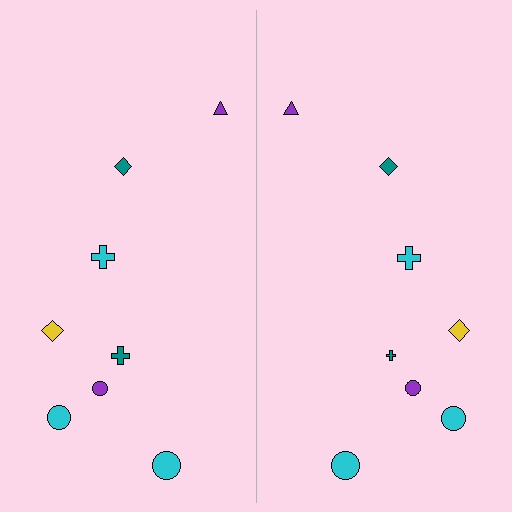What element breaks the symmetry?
The teal cross on the right side has a different size than its mirror counterpart.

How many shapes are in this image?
There are 16 shapes in this image.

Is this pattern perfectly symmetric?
No, the pattern is not perfectly symmetric. The teal cross on the right side has a different size than its mirror counterpart.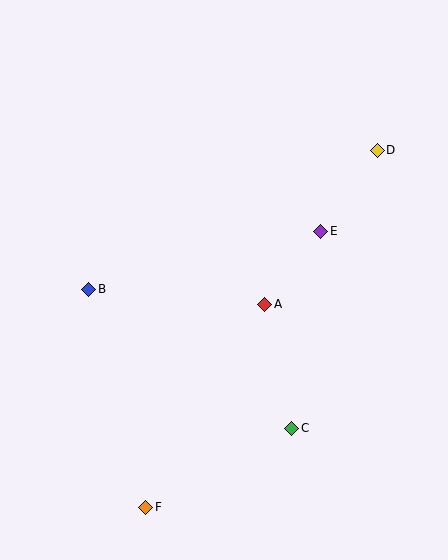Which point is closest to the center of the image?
Point A at (265, 304) is closest to the center.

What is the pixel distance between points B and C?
The distance between B and C is 246 pixels.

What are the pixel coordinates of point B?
Point B is at (89, 289).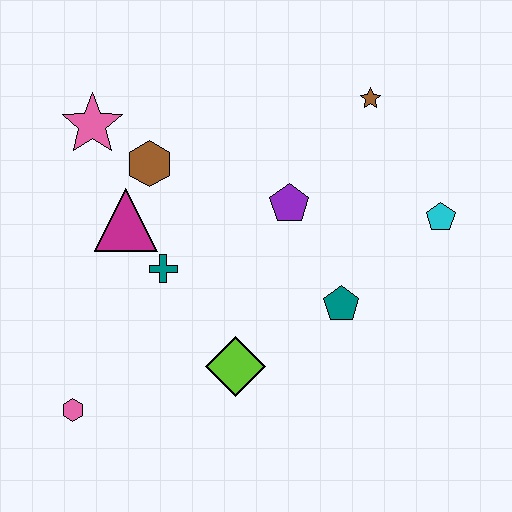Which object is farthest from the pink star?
The cyan pentagon is farthest from the pink star.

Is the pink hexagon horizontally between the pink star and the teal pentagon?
No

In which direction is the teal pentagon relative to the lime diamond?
The teal pentagon is to the right of the lime diamond.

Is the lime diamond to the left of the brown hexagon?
No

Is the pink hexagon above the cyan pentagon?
No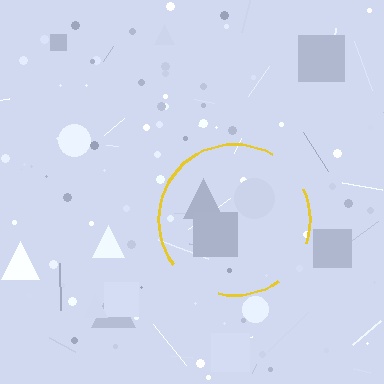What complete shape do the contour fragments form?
The contour fragments form a circle.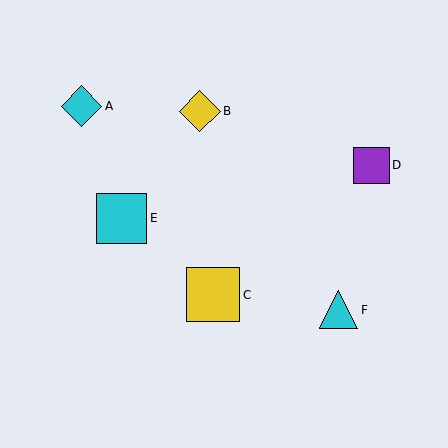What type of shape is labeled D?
Shape D is a purple square.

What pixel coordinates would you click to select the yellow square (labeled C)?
Click at (213, 295) to select the yellow square C.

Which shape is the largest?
The yellow square (labeled C) is the largest.